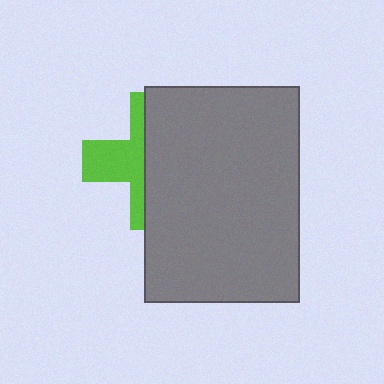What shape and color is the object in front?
The object in front is a gray rectangle.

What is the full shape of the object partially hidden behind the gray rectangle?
The partially hidden object is a lime cross.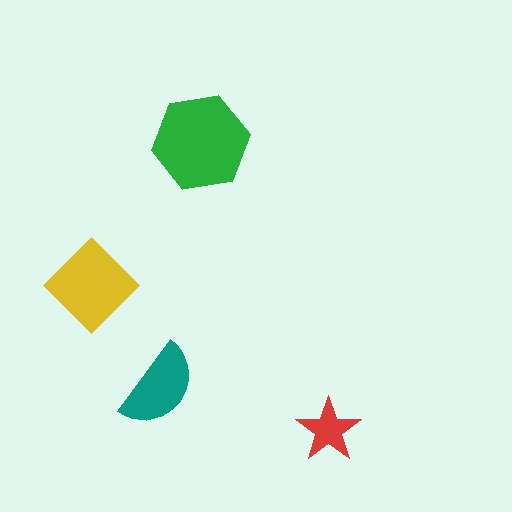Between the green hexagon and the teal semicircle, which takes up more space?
The green hexagon.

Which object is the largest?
The green hexagon.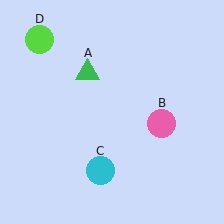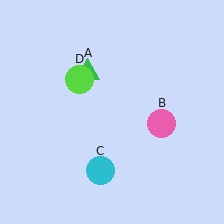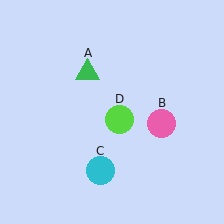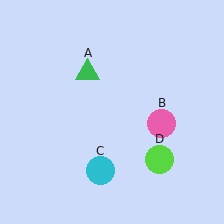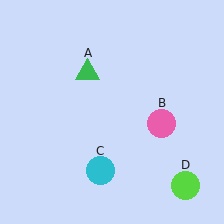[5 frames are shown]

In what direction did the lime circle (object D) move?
The lime circle (object D) moved down and to the right.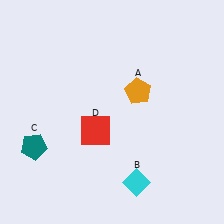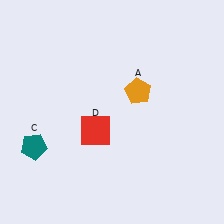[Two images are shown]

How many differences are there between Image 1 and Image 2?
There is 1 difference between the two images.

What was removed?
The cyan diamond (B) was removed in Image 2.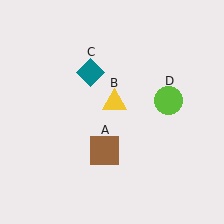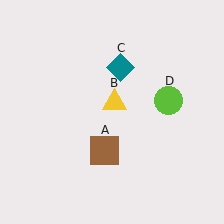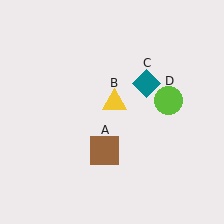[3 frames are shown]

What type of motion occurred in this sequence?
The teal diamond (object C) rotated clockwise around the center of the scene.